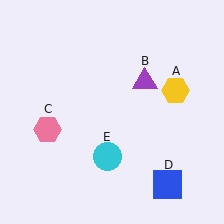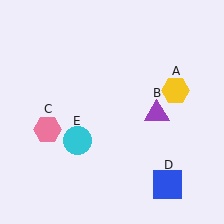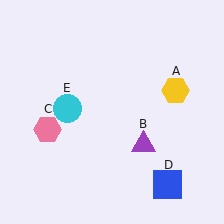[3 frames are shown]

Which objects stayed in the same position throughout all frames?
Yellow hexagon (object A) and pink hexagon (object C) and blue square (object D) remained stationary.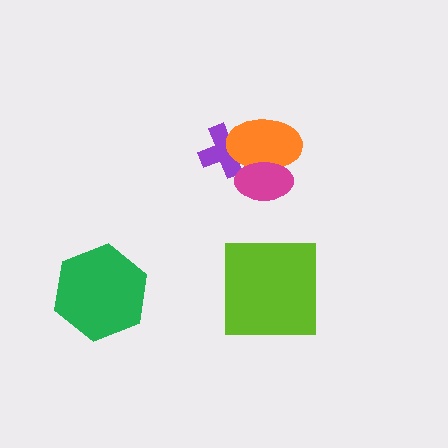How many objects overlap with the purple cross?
2 objects overlap with the purple cross.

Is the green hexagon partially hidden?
No, no other shape covers it.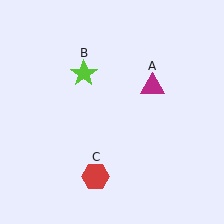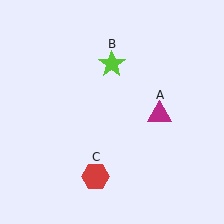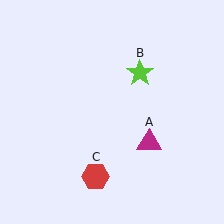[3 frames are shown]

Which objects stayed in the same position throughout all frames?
Red hexagon (object C) remained stationary.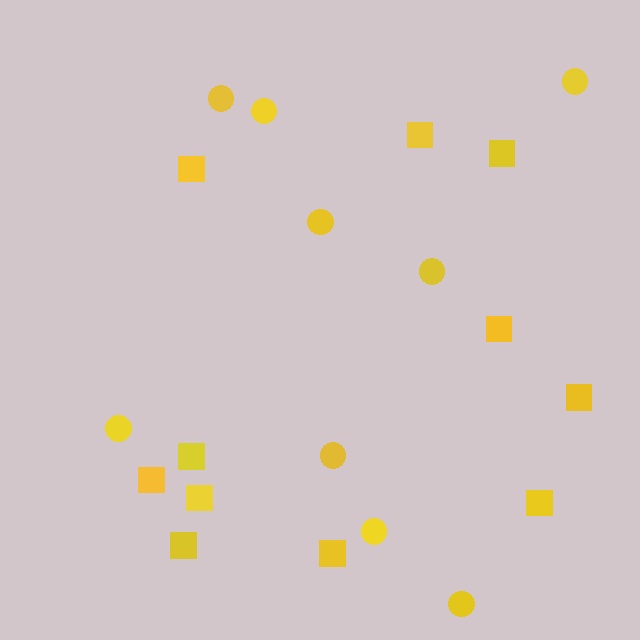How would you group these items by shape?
There are 2 groups: one group of squares (11) and one group of circles (9).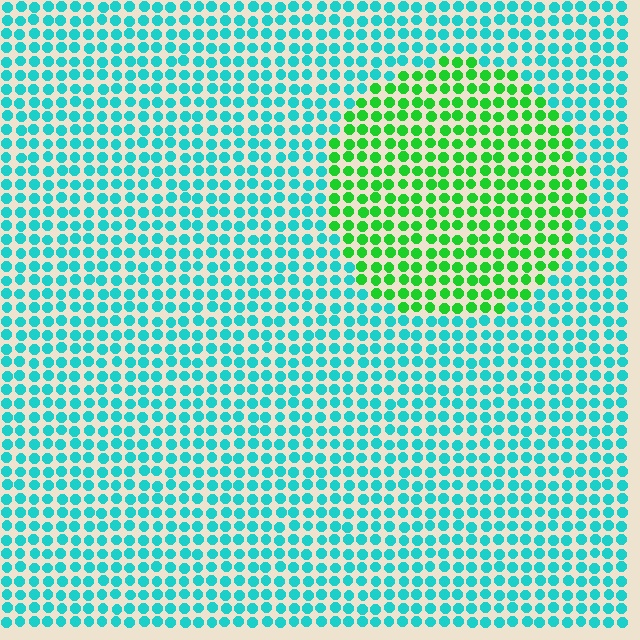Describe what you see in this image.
The image is filled with small cyan elements in a uniform arrangement. A circle-shaped region is visible where the elements are tinted to a slightly different hue, forming a subtle color boundary.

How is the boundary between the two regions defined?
The boundary is defined purely by a slight shift in hue (about 54 degrees). Spacing, size, and orientation are identical on both sides.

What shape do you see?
I see a circle.